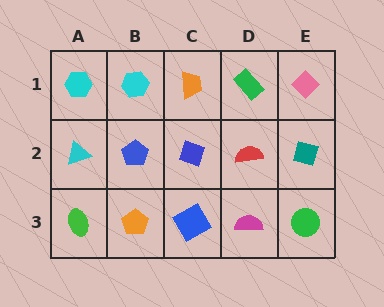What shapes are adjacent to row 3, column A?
A cyan triangle (row 2, column A), an orange pentagon (row 3, column B).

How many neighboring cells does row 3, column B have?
3.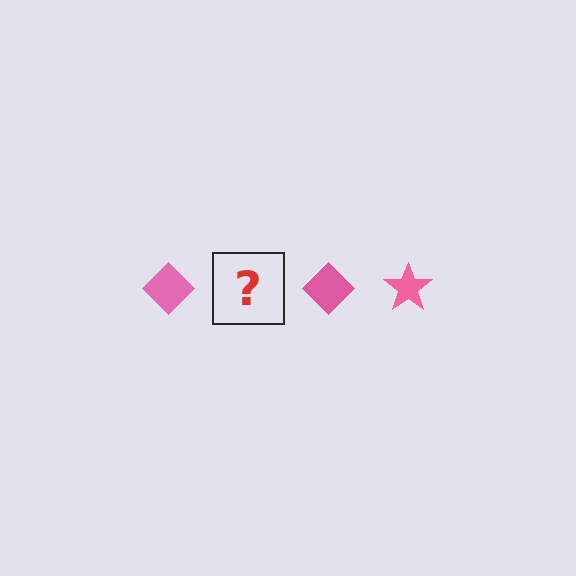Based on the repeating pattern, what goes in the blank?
The blank should be a pink star.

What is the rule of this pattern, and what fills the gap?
The rule is that the pattern cycles through diamond, star shapes in pink. The gap should be filled with a pink star.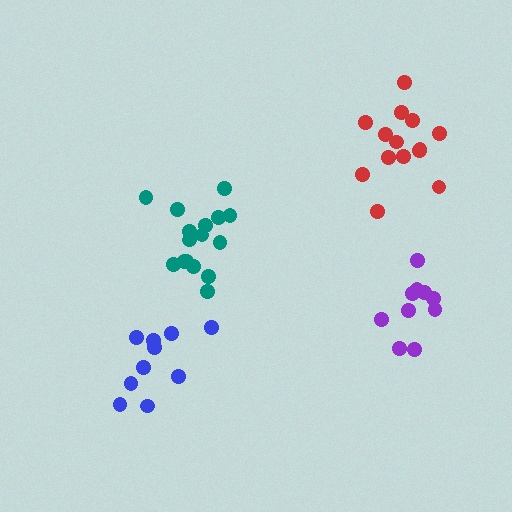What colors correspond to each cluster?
The clusters are colored: red, teal, blue, purple.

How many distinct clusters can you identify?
There are 4 distinct clusters.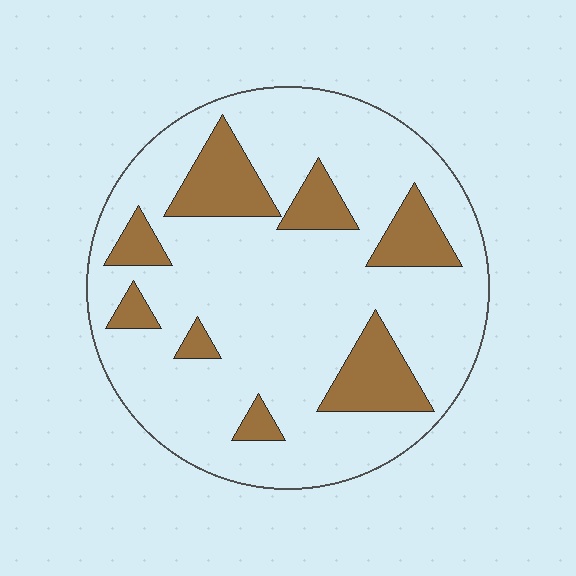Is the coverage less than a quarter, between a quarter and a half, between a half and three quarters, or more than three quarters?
Less than a quarter.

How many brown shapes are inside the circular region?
8.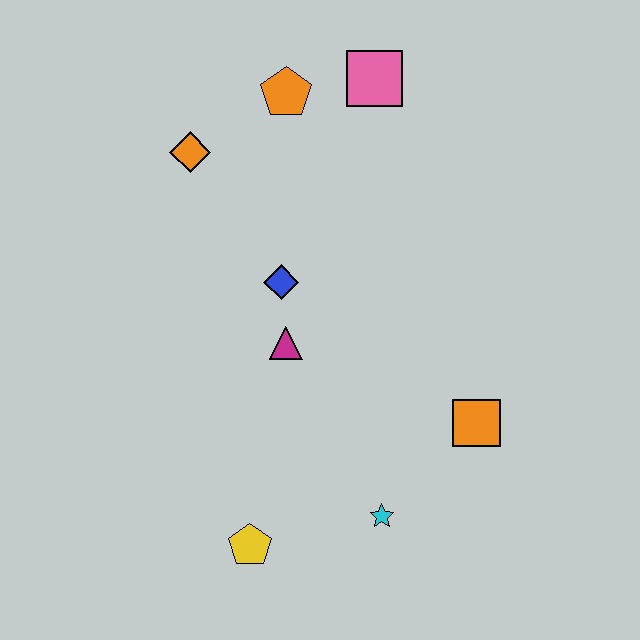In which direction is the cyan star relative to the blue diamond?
The cyan star is below the blue diamond.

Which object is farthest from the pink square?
The yellow pentagon is farthest from the pink square.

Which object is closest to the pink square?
The orange pentagon is closest to the pink square.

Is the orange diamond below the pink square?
Yes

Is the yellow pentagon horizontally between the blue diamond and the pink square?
No